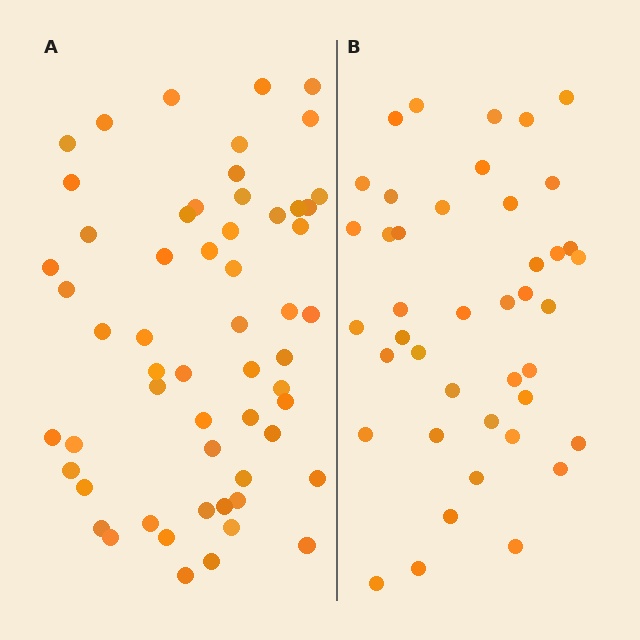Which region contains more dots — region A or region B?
Region A (the left region) has more dots.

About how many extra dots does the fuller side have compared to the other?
Region A has approximately 15 more dots than region B.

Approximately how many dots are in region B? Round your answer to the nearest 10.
About 40 dots. (The exact count is 42, which rounds to 40.)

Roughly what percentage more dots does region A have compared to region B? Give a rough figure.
About 35% more.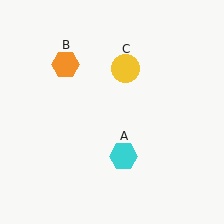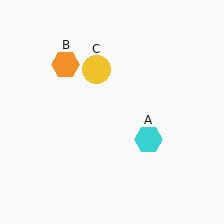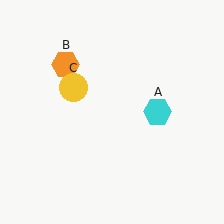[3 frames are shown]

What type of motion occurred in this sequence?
The cyan hexagon (object A), yellow circle (object C) rotated counterclockwise around the center of the scene.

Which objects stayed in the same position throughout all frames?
Orange hexagon (object B) remained stationary.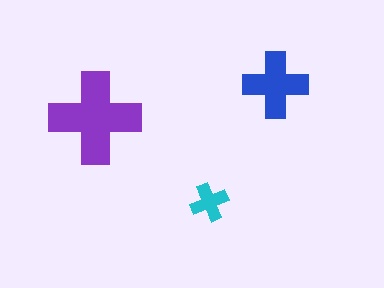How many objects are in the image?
There are 3 objects in the image.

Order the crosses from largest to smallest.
the purple one, the blue one, the cyan one.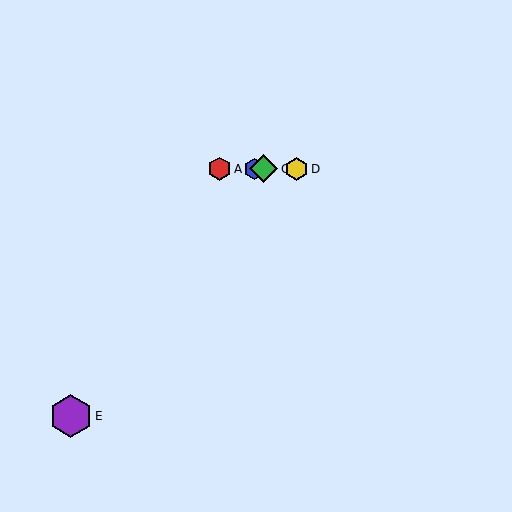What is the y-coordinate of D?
Object D is at y≈169.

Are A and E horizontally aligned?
No, A is at y≈169 and E is at y≈416.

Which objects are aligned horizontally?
Objects A, B, C, D are aligned horizontally.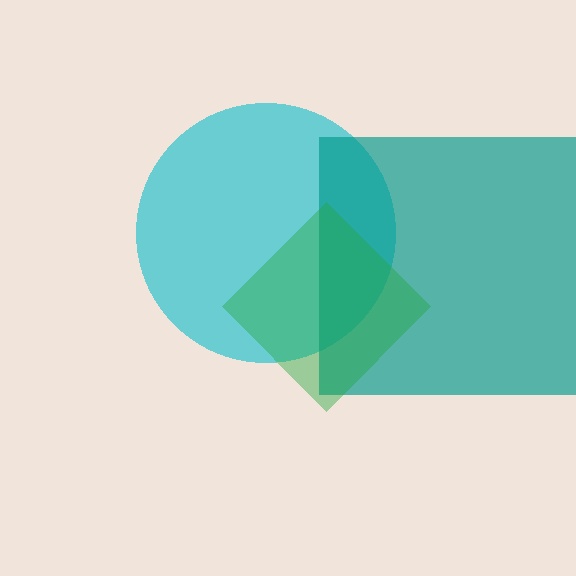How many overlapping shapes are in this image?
There are 3 overlapping shapes in the image.